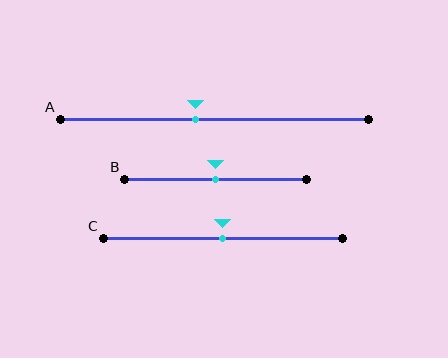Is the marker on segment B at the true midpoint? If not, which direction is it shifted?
Yes, the marker on segment B is at the true midpoint.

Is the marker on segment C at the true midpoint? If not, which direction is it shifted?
Yes, the marker on segment C is at the true midpoint.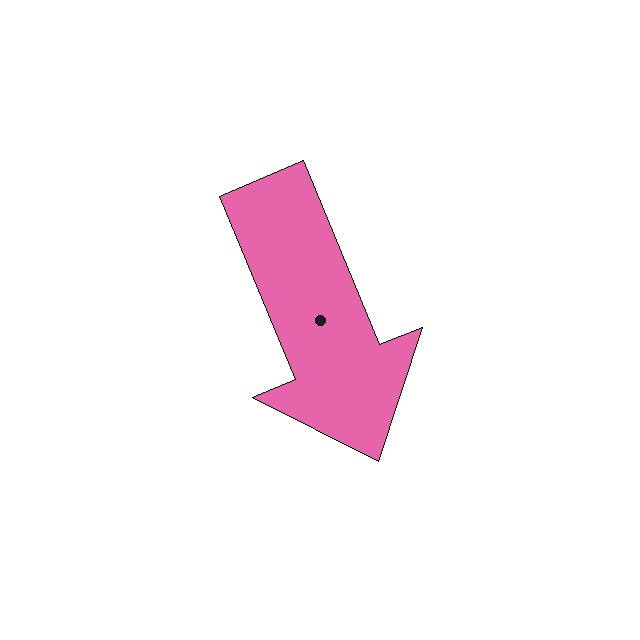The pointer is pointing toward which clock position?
Roughly 5 o'clock.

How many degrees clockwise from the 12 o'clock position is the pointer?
Approximately 158 degrees.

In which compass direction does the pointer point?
South.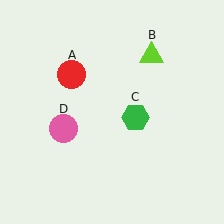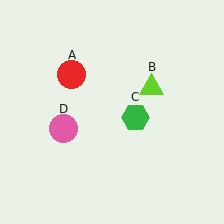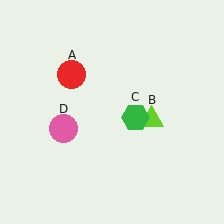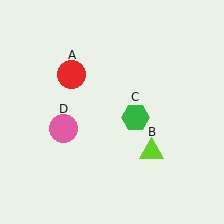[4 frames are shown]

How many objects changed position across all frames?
1 object changed position: lime triangle (object B).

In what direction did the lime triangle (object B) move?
The lime triangle (object B) moved down.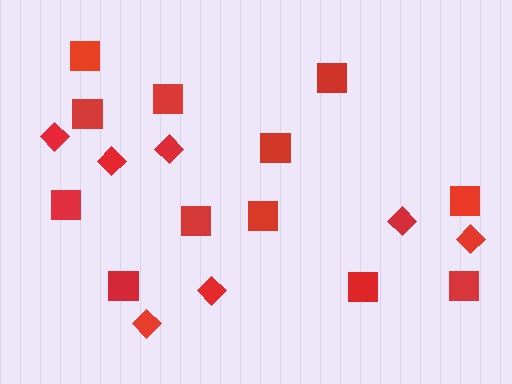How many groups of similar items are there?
There are 2 groups: one group of squares (12) and one group of diamonds (7).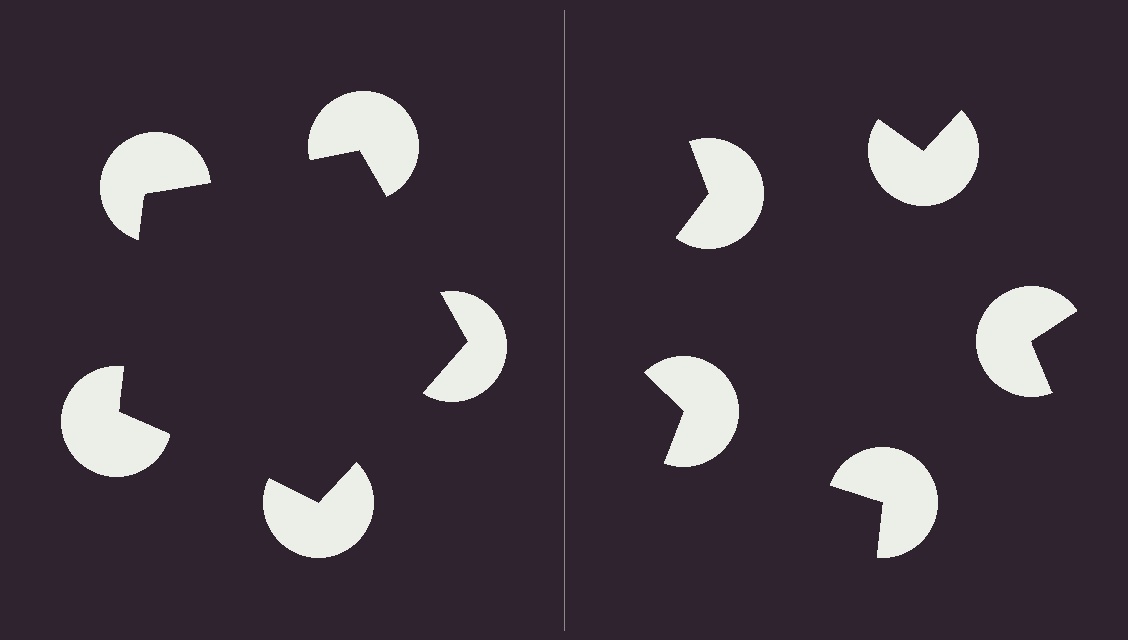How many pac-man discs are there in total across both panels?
10 — 5 on each side.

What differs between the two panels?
The pac-man discs are positioned identically on both sides; only the wedge orientations differ. On the left they align to a pentagon; on the right they are misaligned.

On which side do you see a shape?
An illusory pentagon appears on the left side. On the right side the wedge cuts are rotated, so no coherent shape forms.